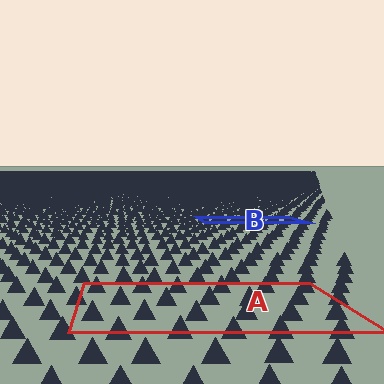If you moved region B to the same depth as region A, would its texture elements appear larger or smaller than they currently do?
They would appear larger. At a closer depth, the same texture elements are projected at a bigger on-screen size.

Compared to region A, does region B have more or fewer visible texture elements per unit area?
Region B has more texture elements per unit area — they are packed more densely because it is farther away.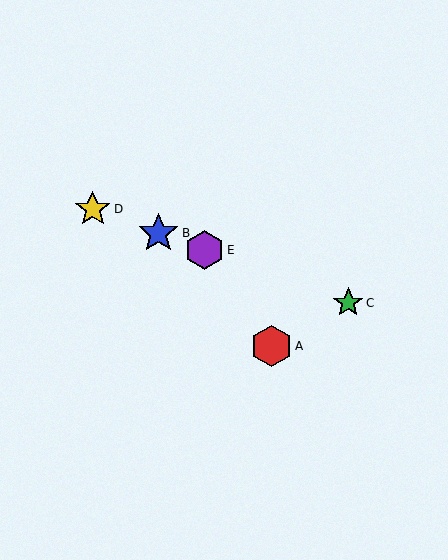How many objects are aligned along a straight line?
4 objects (B, C, D, E) are aligned along a straight line.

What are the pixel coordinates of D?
Object D is at (93, 209).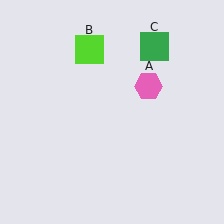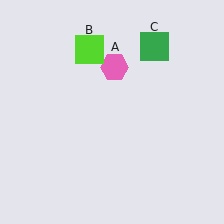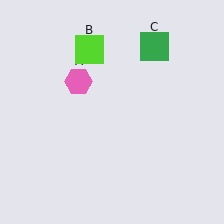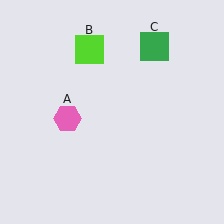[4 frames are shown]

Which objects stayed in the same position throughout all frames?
Lime square (object B) and green square (object C) remained stationary.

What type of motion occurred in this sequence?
The pink hexagon (object A) rotated counterclockwise around the center of the scene.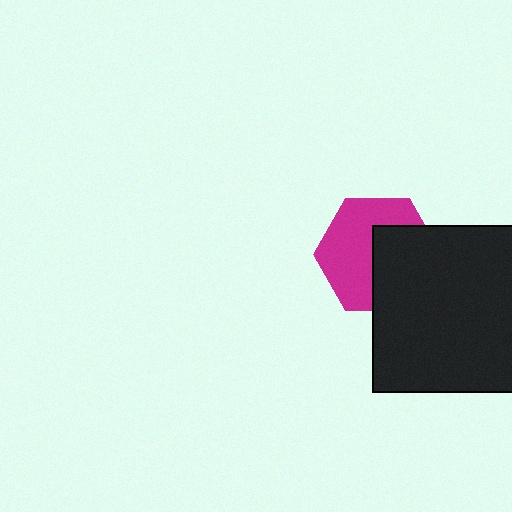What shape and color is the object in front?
The object in front is a black square.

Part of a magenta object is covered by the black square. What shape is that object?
It is a hexagon.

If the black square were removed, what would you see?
You would see the complete magenta hexagon.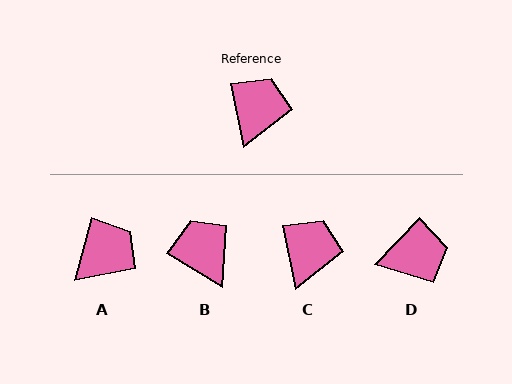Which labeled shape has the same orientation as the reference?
C.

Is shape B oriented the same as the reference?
No, it is off by about 48 degrees.